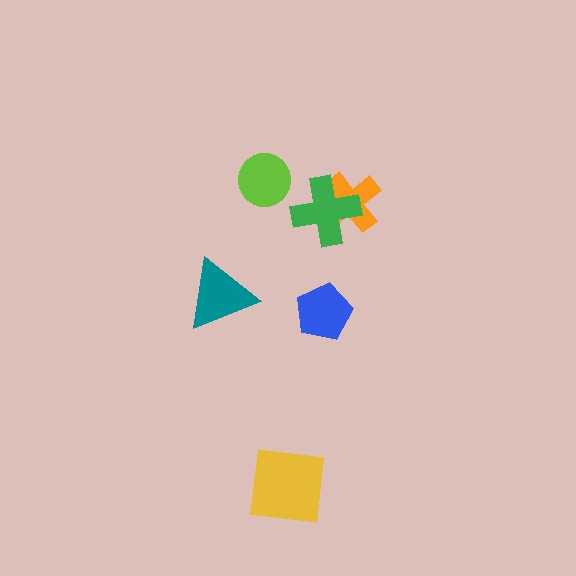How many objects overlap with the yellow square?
0 objects overlap with the yellow square.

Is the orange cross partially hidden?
Yes, it is partially covered by another shape.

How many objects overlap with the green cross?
1 object overlaps with the green cross.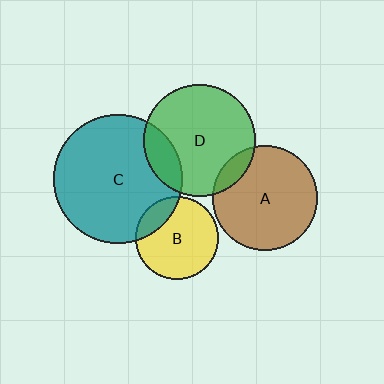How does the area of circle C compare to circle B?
Approximately 2.4 times.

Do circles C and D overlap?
Yes.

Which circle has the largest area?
Circle C (teal).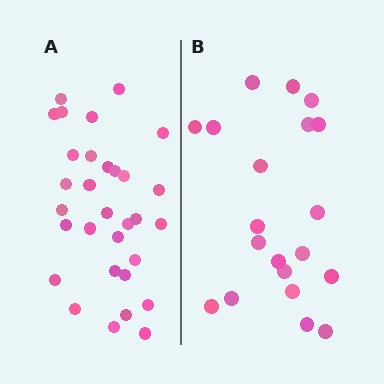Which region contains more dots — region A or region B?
Region A (the left region) has more dots.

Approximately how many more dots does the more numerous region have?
Region A has roughly 12 or so more dots than region B.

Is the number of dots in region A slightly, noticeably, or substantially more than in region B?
Region A has substantially more. The ratio is roughly 1.6 to 1.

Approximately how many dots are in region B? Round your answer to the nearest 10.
About 20 dots.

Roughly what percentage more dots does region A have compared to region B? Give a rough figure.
About 55% more.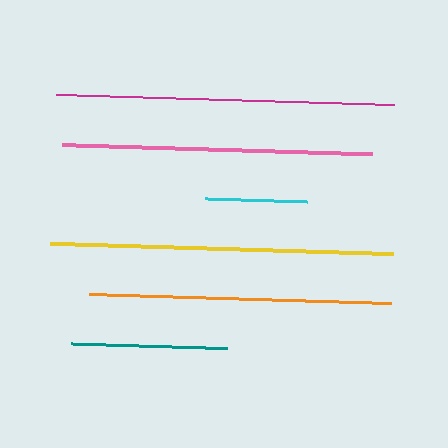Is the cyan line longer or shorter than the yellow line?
The yellow line is longer than the cyan line.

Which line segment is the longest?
The yellow line is the longest at approximately 343 pixels.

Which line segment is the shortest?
The cyan line is the shortest at approximately 102 pixels.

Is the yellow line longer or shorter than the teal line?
The yellow line is longer than the teal line.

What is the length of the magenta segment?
The magenta segment is approximately 338 pixels long.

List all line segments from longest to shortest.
From longest to shortest: yellow, magenta, pink, orange, teal, cyan.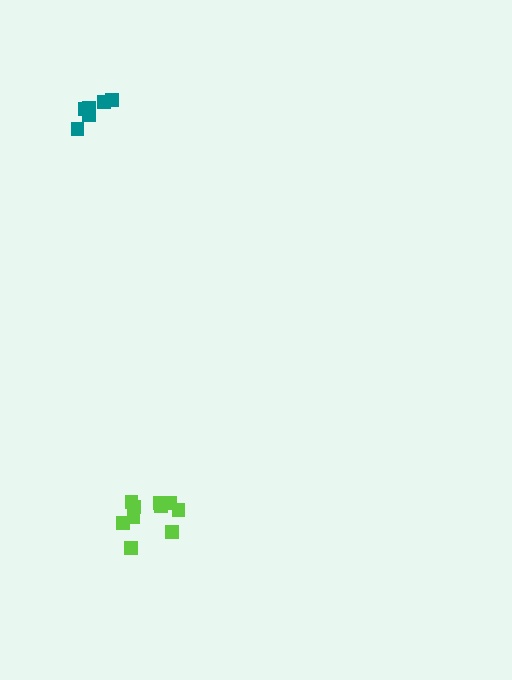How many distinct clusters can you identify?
There are 2 distinct clusters.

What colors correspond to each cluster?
The clusters are colored: lime, teal.